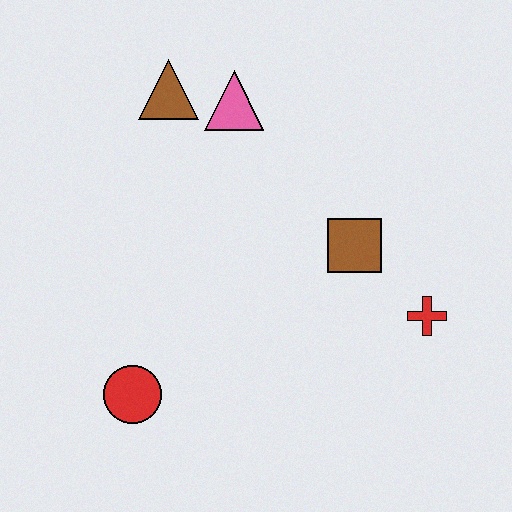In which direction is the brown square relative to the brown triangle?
The brown square is to the right of the brown triangle.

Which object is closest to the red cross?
The brown square is closest to the red cross.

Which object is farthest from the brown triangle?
The red cross is farthest from the brown triangle.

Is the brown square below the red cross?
No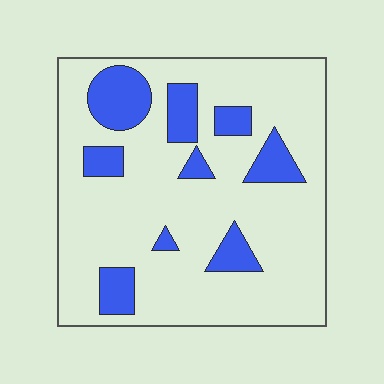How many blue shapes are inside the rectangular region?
9.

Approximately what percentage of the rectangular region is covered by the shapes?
Approximately 20%.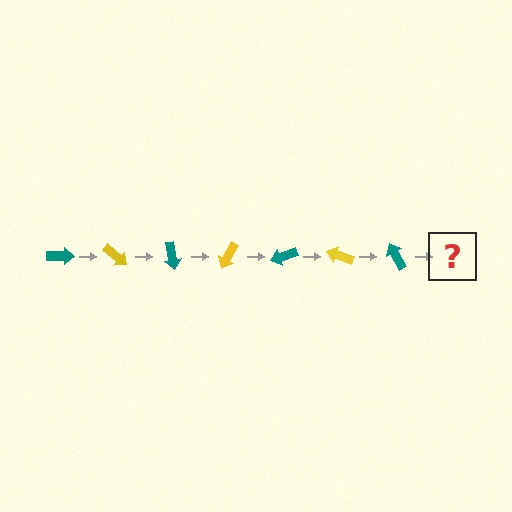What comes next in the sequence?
The next element should be a yellow arrow, rotated 280 degrees from the start.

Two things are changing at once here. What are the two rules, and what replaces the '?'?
The two rules are that it rotates 40 degrees each step and the color cycles through teal and yellow. The '?' should be a yellow arrow, rotated 280 degrees from the start.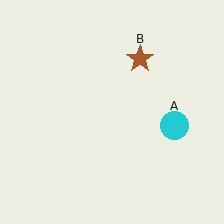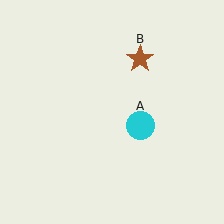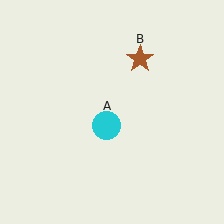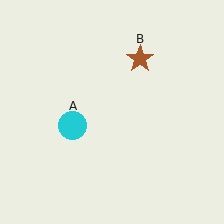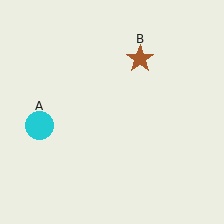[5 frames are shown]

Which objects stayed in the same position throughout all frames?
Brown star (object B) remained stationary.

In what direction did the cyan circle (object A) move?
The cyan circle (object A) moved left.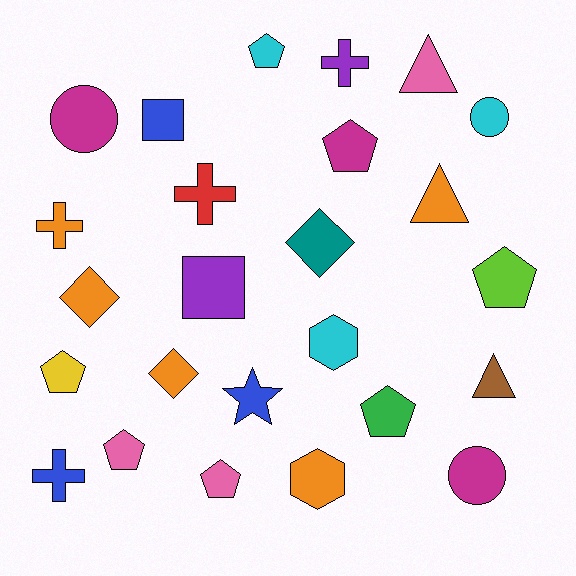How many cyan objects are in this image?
There are 3 cyan objects.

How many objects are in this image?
There are 25 objects.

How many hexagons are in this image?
There are 2 hexagons.